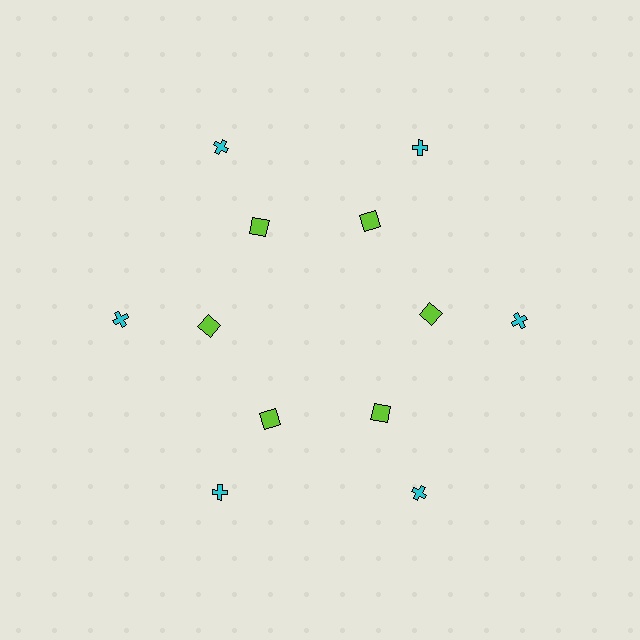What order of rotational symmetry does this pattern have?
This pattern has 6-fold rotational symmetry.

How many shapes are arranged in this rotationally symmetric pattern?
There are 12 shapes, arranged in 6 groups of 2.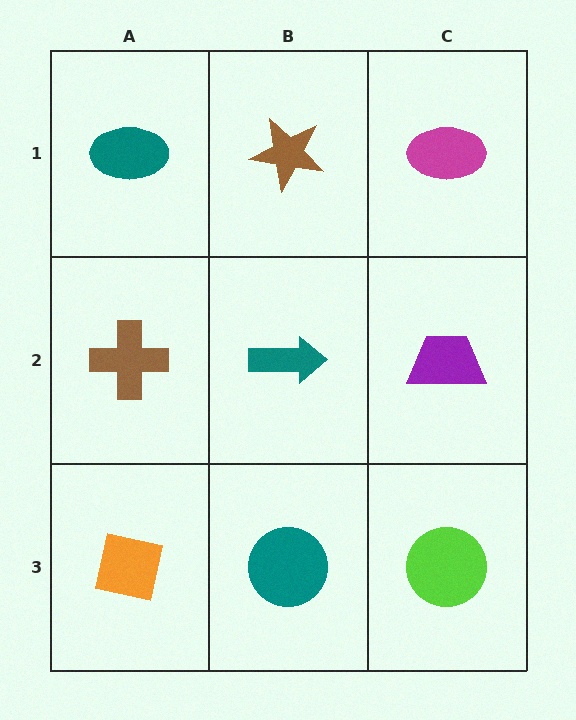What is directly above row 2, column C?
A magenta ellipse.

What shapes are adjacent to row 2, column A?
A teal ellipse (row 1, column A), an orange square (row 3, column A), a teal arrow (row 2, column B).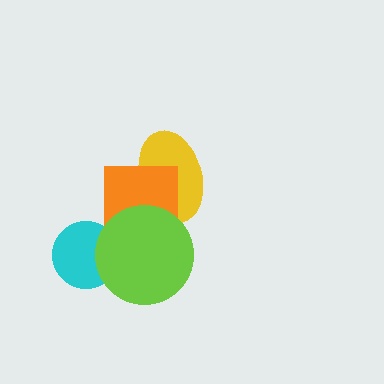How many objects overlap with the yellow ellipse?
2 objects overlap with the yellow ellipse.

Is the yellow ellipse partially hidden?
Yes, it is partially covered by another shape.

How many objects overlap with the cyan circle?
1 object overlaps with the cyan circle.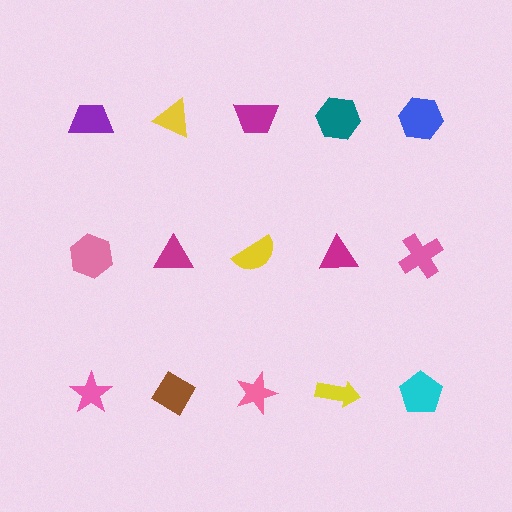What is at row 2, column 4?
A magenta triangle.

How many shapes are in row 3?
5 shapes.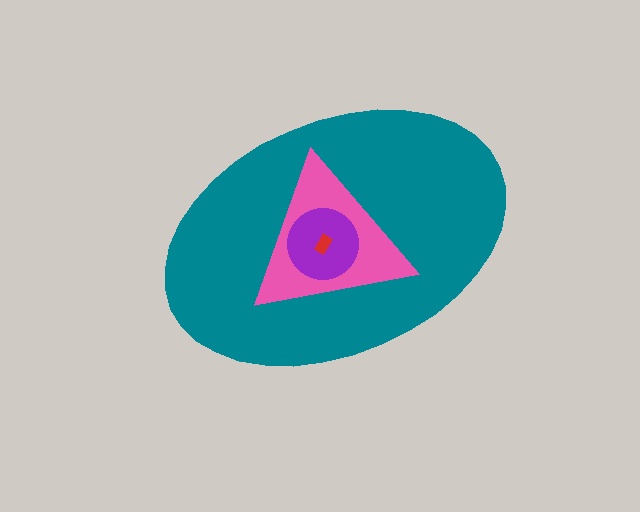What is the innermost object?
The red rectangle.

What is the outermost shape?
The teal ellipse.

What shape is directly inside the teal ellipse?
The pink triangle.